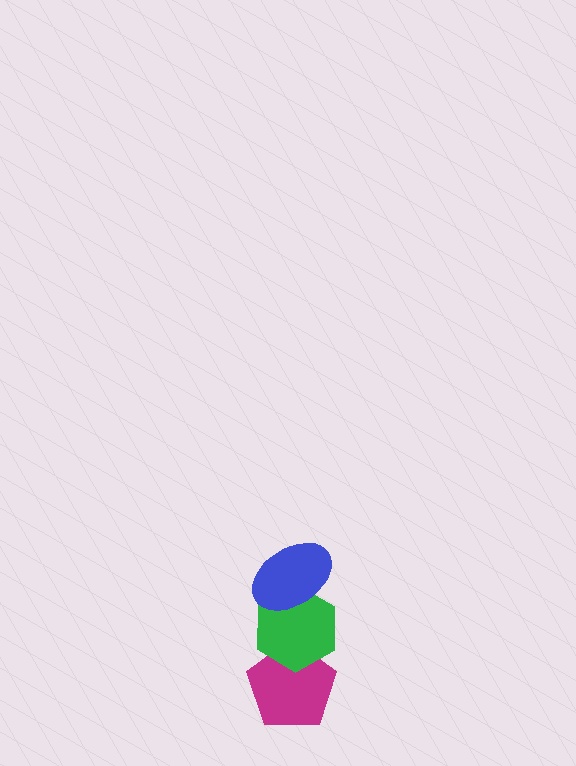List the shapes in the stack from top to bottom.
From top to bottom: the blue ellipse, the green hexagon, the magenta pentagon.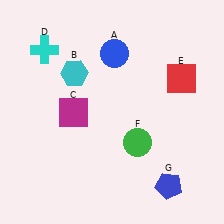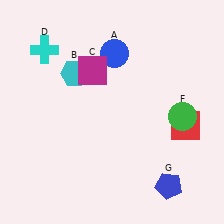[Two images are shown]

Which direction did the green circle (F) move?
The green circle (F) moved right.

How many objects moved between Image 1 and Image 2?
3 objects moved between the two images.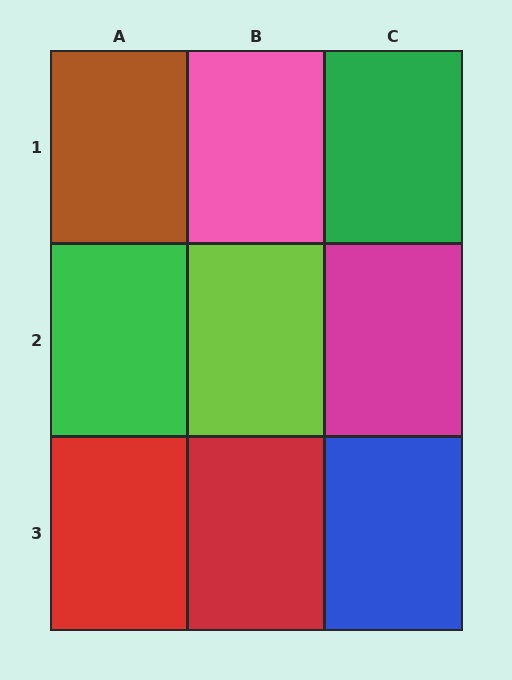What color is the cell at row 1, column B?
Pink.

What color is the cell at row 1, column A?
Brown.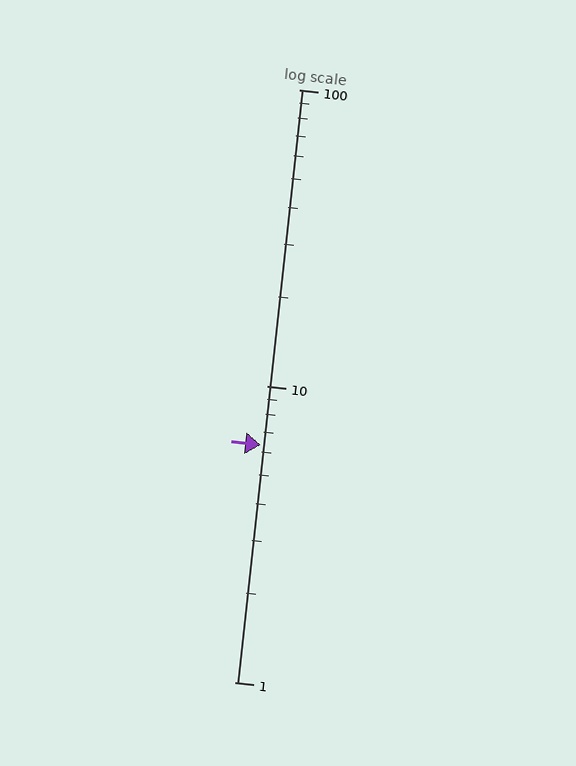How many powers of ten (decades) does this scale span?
The scale spans 2 decades, from 1 to 100.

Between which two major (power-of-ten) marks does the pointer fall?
The pointer is between 1 and 10.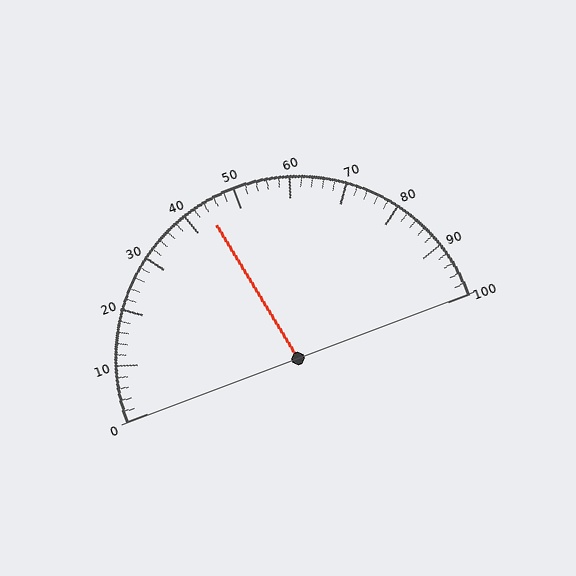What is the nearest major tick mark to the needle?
The nearest major tick mark is 40.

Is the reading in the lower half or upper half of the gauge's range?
The reading is in the lower half of the range (0 to 100).